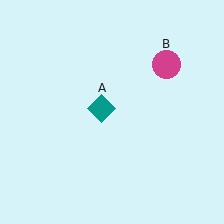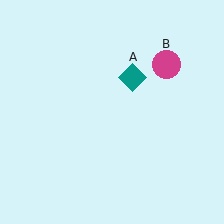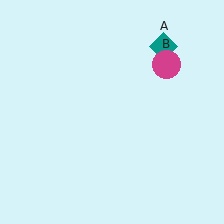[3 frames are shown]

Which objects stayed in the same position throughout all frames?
Magenta circle (object B) remained stationary.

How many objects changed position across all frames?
1 object changed position: teal diamond (object A).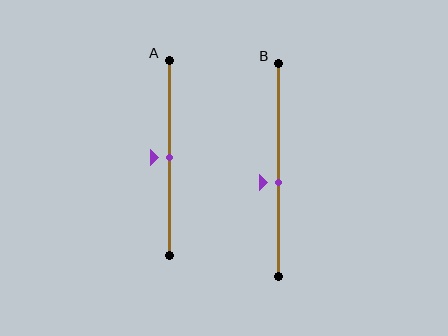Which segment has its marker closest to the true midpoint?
Segment A has its marker closest to the true midpoint.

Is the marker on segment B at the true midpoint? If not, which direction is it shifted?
No, the marker on segment B is shifted downward by about 6% of the segment length.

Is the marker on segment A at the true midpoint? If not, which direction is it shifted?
Yes, the marker on segment A is at the true midpoint.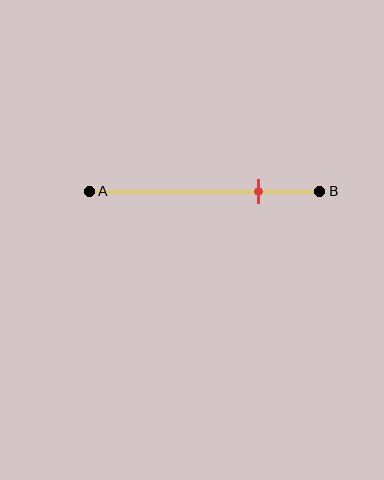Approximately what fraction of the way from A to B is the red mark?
The red mark is approximately 75% of the way from A to B.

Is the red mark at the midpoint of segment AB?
No, the mark is at about 75% from A, not at the 50% midpoint.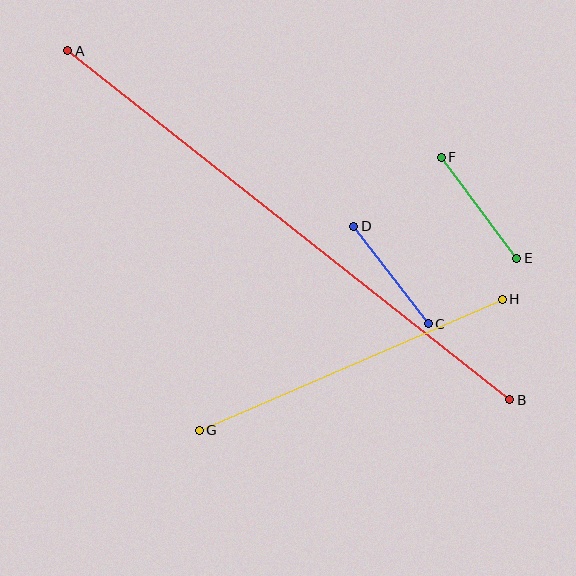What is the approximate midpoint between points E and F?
The midpoint is at approximately (479, 208) pixels.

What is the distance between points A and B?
The distance is approximately 563 pixels.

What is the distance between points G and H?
The distance is approximately 330 pixels.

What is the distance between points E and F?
The distance is approximately 126 pixels.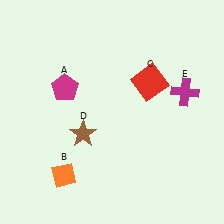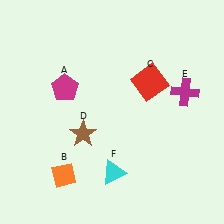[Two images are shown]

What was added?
A cyan triangle (F) was added in Image 2.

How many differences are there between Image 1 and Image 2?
There is 1 difference between the two images.